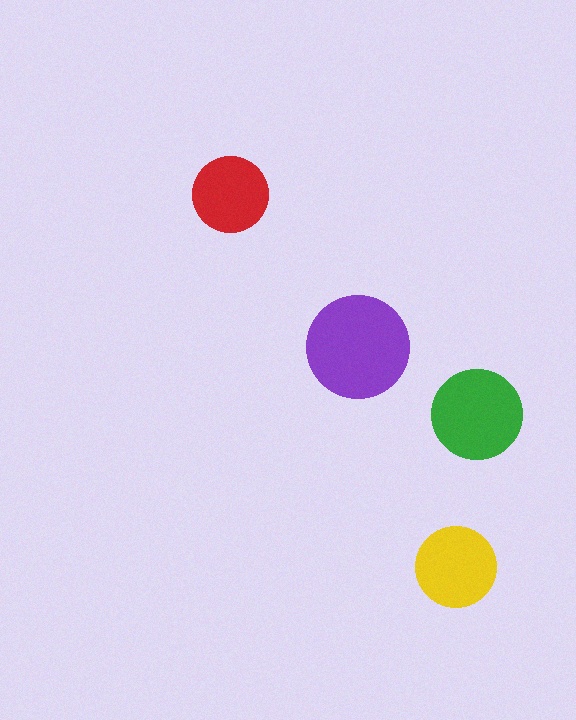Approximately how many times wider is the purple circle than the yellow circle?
About 1.5 times wider.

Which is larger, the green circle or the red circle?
The green one.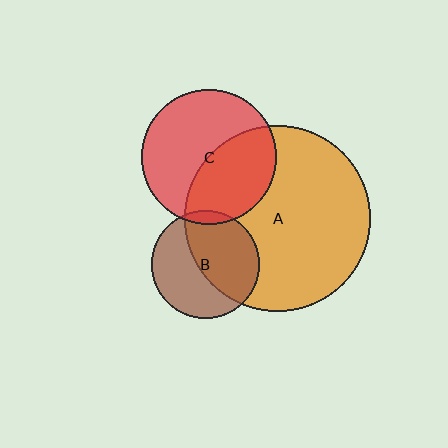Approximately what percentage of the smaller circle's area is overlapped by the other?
Approximately 5%.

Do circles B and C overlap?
Yes.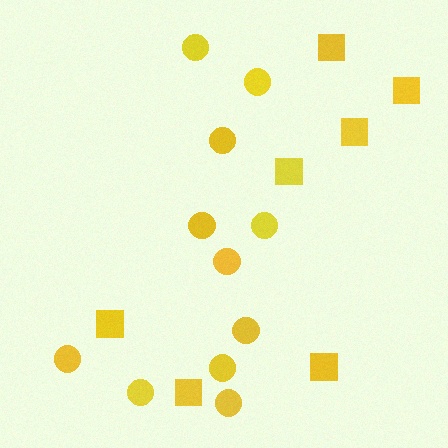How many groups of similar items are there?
There are 2 groups: one group of squares (7) and one group of circles (11).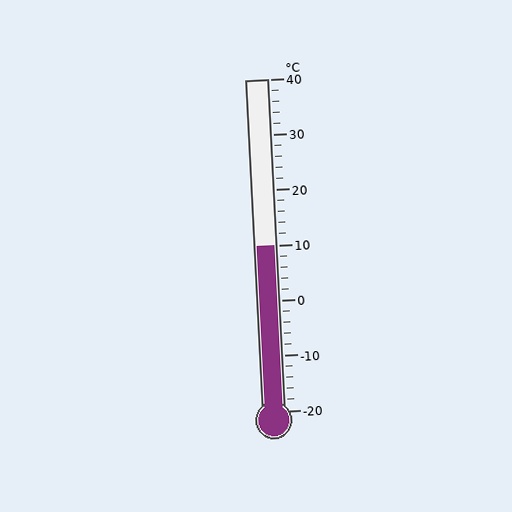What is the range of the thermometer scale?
The thermometer scale ranges from -20°C to 40°C.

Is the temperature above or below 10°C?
The temperature is at 10°C.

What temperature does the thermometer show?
The thermometer shows approximately 10°C.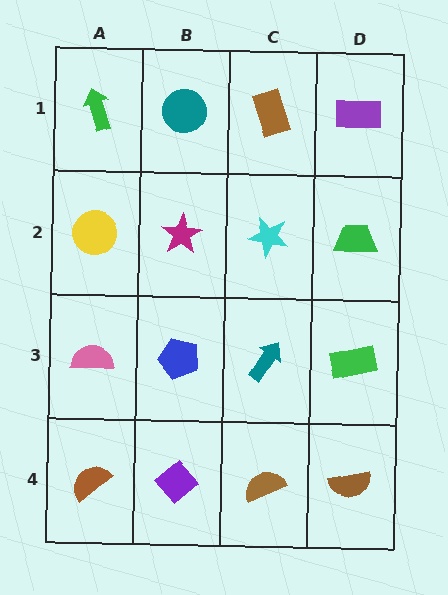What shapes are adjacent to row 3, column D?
A green trapezoid (row 2, column D), a brown semicircle (row 4, column D), a teal arrow (row 3, column C).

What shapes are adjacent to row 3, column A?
A yellow circle (row 2, column A), a brown semicircle (row 4, column A), a blue pentagon (row 3, column B).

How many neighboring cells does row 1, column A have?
2.